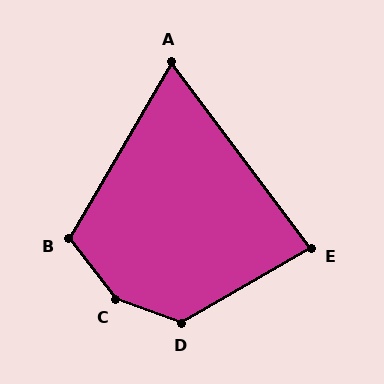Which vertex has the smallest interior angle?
A, at approximately 67 degrees.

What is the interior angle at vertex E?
Approximately 83 degrees (acute).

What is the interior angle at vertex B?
Approximately 112 degrees (obtuse).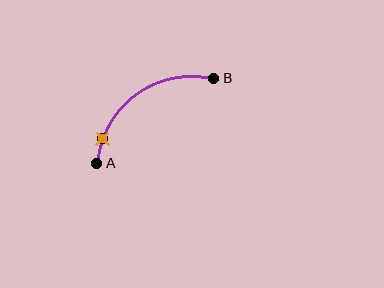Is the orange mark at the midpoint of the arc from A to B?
No. The orange mark lies on the arc but is closer to endpoint A. The arc midpoint would be at the point on the curve equidistant along the arc from both A and B.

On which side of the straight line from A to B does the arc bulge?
The arc bulges above and to the left of the straight line connecting A and B.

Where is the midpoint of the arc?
The arc midpoint is the point on the curve farthest from the straight line joining A and B. It sits above and to the left of that line.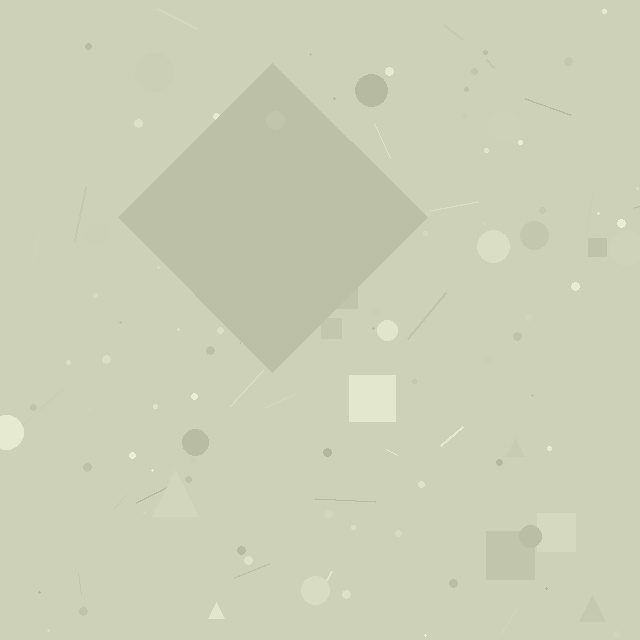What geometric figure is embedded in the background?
A diamond is embedded in the background.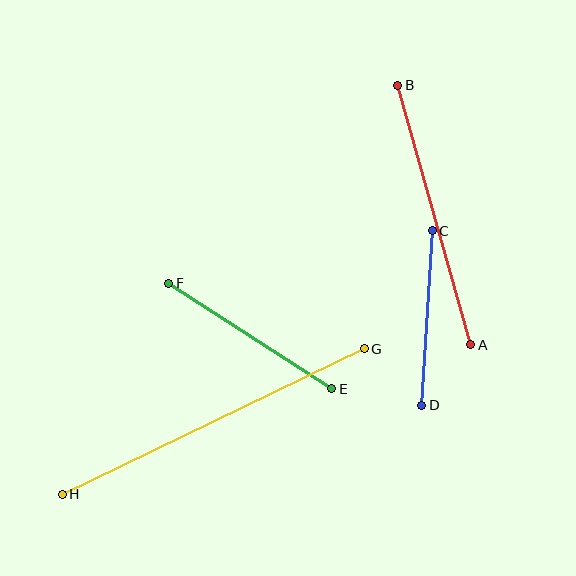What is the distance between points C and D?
The distance is approximately 175 pixels.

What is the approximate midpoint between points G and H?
The midpoint is at approximately (213, 422) pixels.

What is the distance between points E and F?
The distance is approximately 194 pixels.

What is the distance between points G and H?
The distance is approximately 335 pixels.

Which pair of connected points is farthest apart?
Points G and H are farthest apart.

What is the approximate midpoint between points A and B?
The midpoint is at approximately (434, 215) pixels.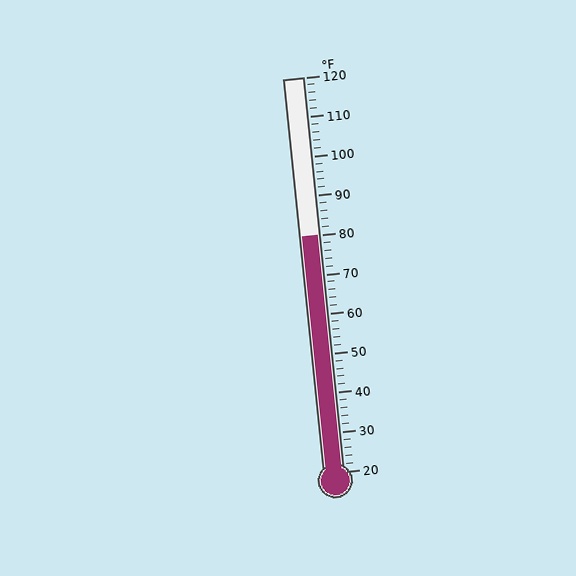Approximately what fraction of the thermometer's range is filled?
The thermometer is filled to approximately 60% of its range.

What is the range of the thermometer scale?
The thermometer scale ranges from 20°F to 120°F.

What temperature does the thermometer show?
The thermometer shows approximately 80°F.